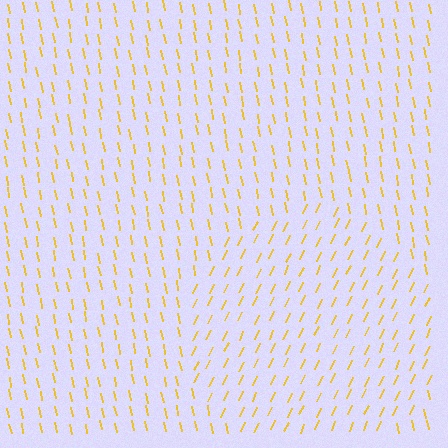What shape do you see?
I see a circle.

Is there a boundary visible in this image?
Yes, there is a texture boundary formed by a change in line orientation.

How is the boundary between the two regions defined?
The boundary is defined purely by a change in line orientation (approximately 36 degrees difference). All lines are the same color and thickness.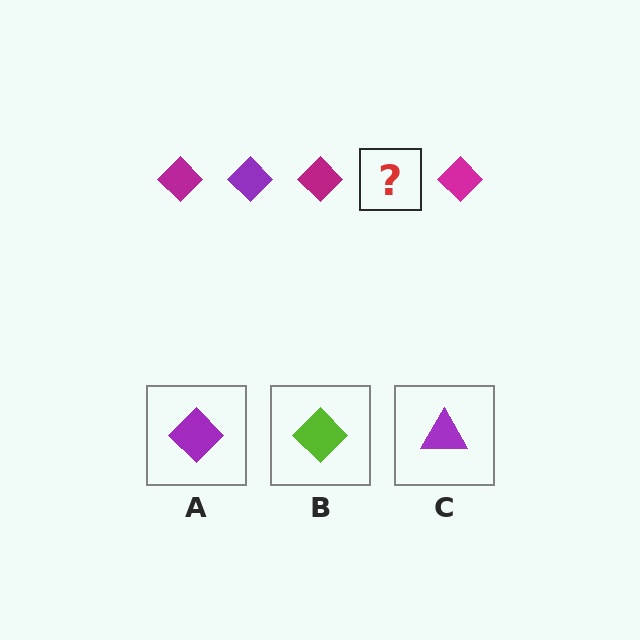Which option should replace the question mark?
Option A.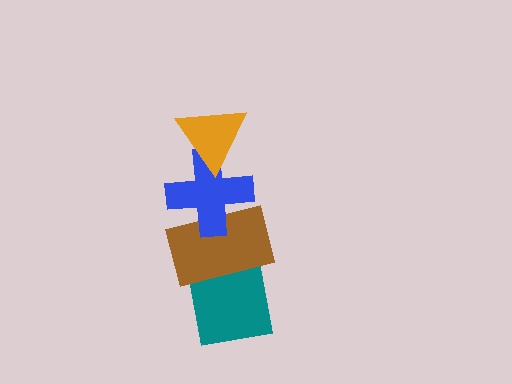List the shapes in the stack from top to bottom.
From top to bottom: the orange triangle, the blue cross, the brown rectangle, the teal square.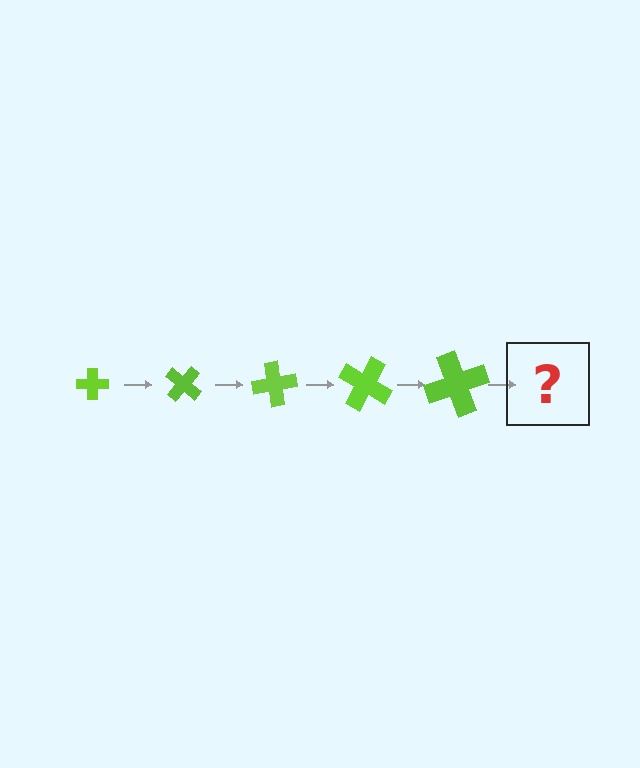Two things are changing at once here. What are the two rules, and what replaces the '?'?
The two rules are that the cross grows larger each step and it rotates 40 degrees each step. The '?' should be a cross, larger than the previous one and rotated 200 degrees from the start.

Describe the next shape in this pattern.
It should be a cross, larger than the previous one and rotated 200 degrees from the start.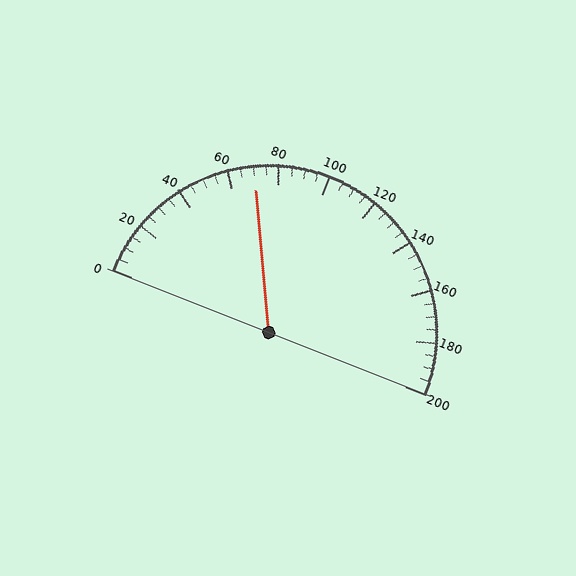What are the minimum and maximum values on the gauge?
The gauge ranges from 0 to 200.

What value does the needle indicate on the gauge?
The needle indicates approximately 70.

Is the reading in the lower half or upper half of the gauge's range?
The reading is in the lower half of the range (0 to 200).